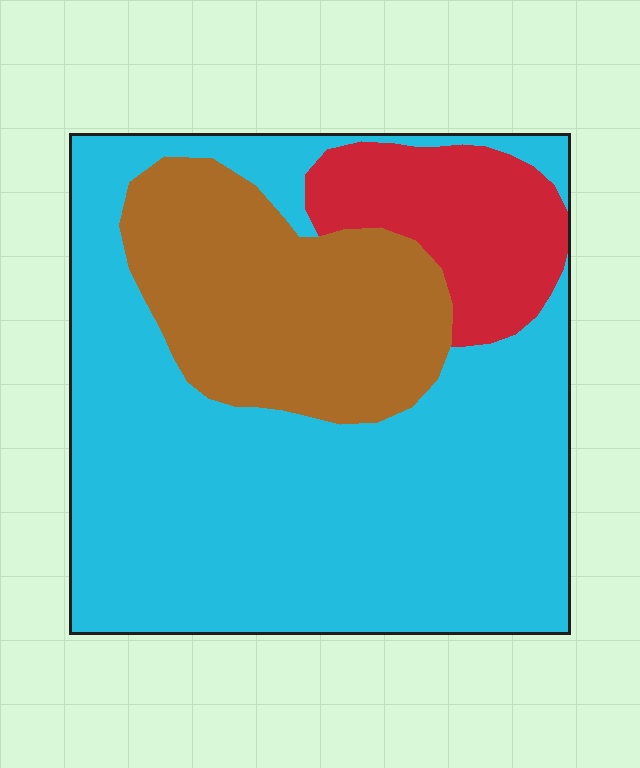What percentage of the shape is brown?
Brown takes up about one quarter (1/4) of the shape.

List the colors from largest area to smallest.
From largest to smallest: cyan, brown, red.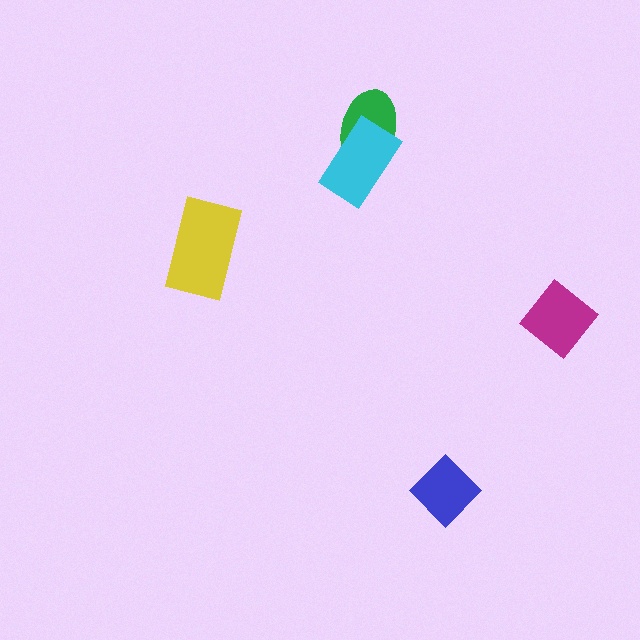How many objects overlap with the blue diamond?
0 objects overlap with the blue diamond.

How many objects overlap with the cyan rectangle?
1 object overlaps with the cyan rectangle.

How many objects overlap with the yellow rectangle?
0 objects overlap with the yellow rectangle.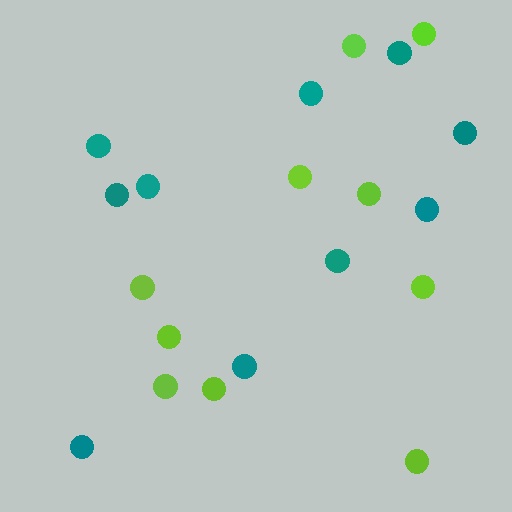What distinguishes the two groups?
There are 2 groups: one group of lime circles (10) and one group of teal circles (10).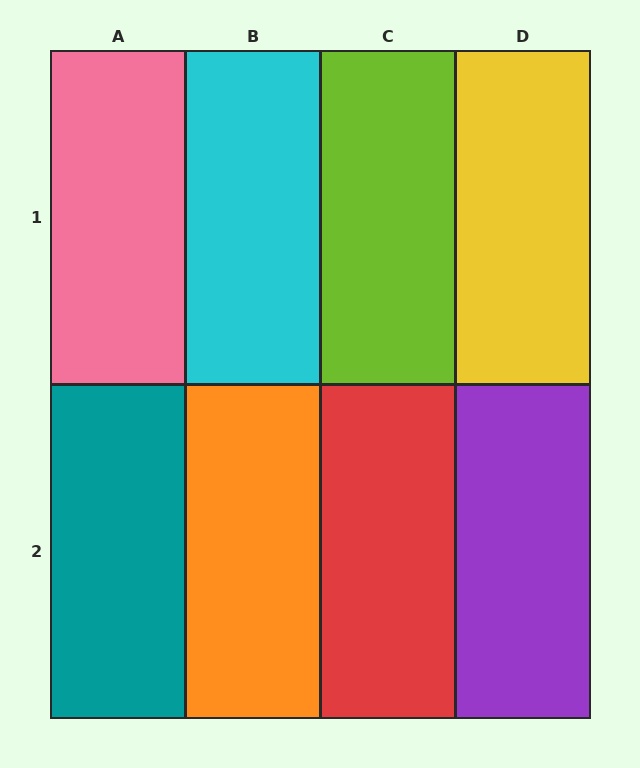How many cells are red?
1 cell is red.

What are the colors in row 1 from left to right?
Pink, cyan, lime, yellow.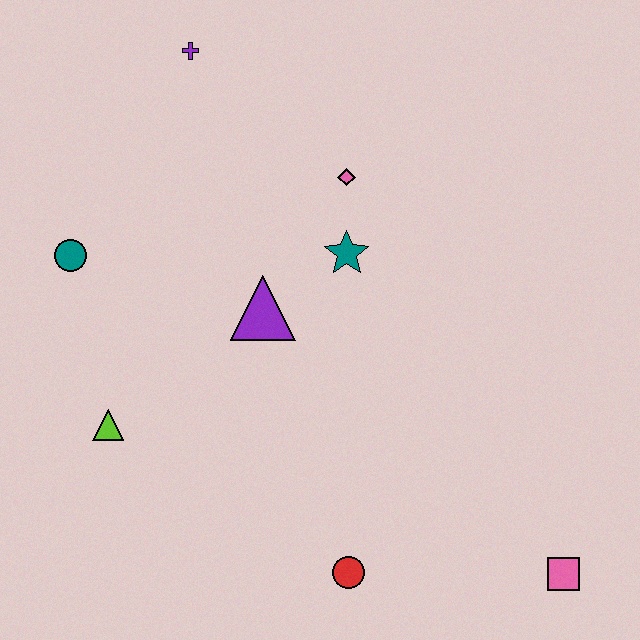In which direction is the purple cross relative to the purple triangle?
The purple cross is above the purple triangle.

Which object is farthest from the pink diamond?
The pink square is farthest from the pink diamond.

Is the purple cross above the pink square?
Yes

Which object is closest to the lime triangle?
The teal circle is closest to the lime triangle.